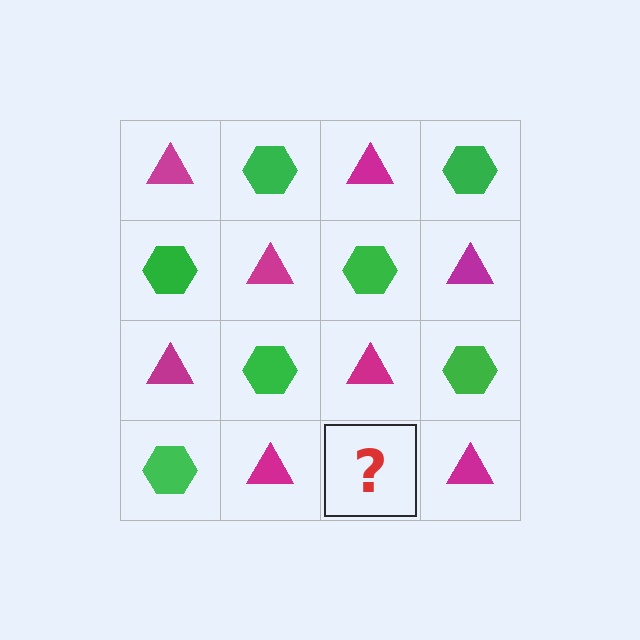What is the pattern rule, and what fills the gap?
The rule is that it alternates magenta triangle and green hexagon in a checkerboard pattern. The gap should be filled with a green hexagon.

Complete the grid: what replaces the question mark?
The question mark should be replaced with a green hexagon.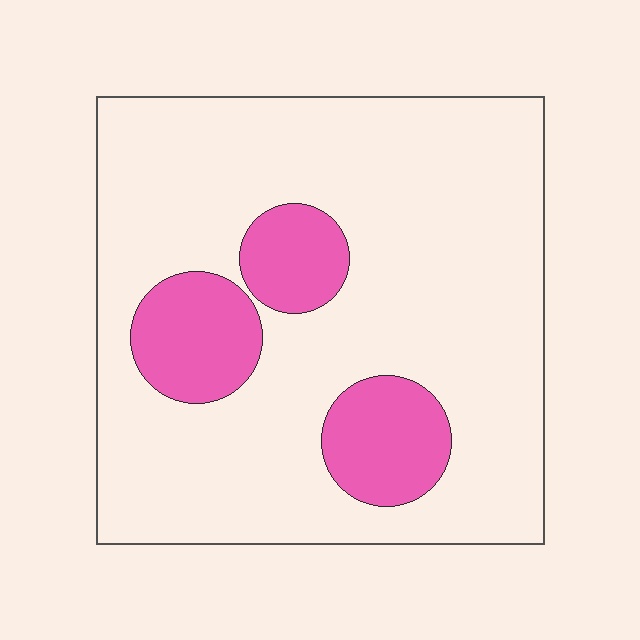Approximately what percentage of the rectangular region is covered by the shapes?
Approximately 20%.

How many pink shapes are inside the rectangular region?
3.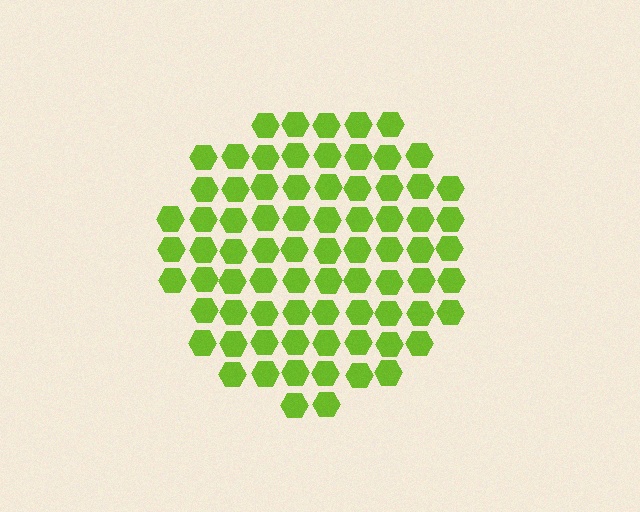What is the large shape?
The large shape is a circle.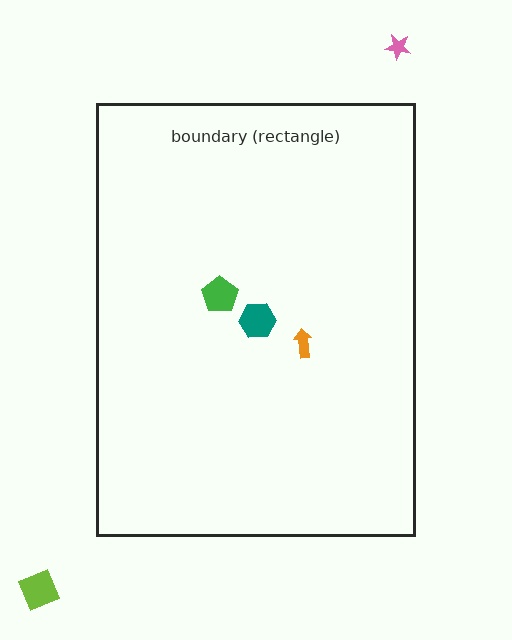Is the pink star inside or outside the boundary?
Outside.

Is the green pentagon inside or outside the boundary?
Inside.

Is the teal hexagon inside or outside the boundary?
Inside.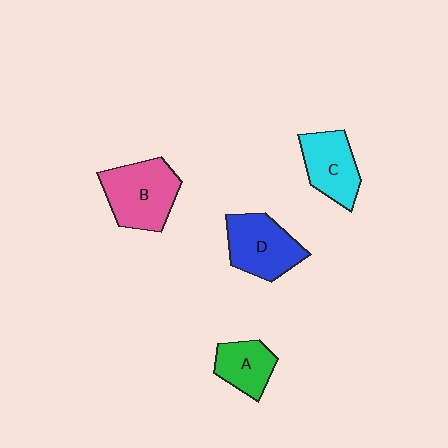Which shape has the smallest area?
Shape A (green).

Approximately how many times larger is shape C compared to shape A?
Approximately 1.3 times.